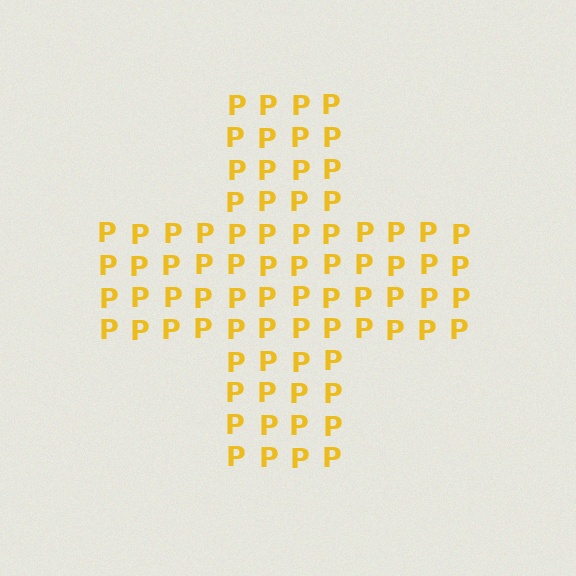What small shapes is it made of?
It is made of small letter P's.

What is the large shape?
The large shape is a cross.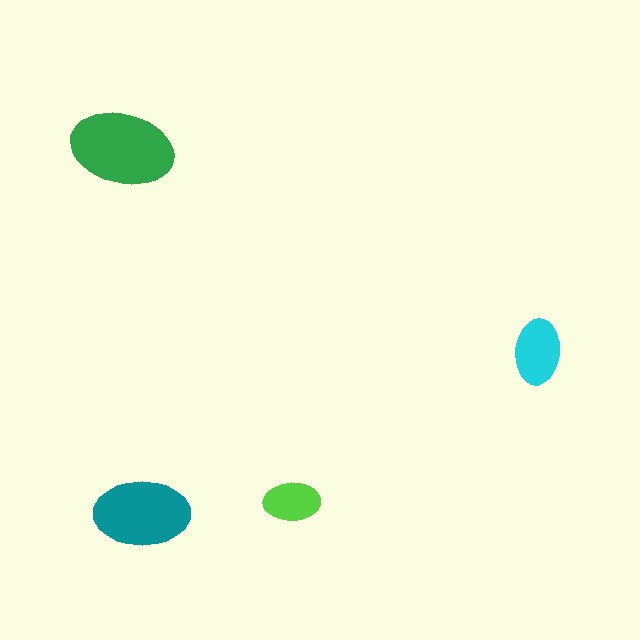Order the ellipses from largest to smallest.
the green one, the teal one, the cyan one, the lime one.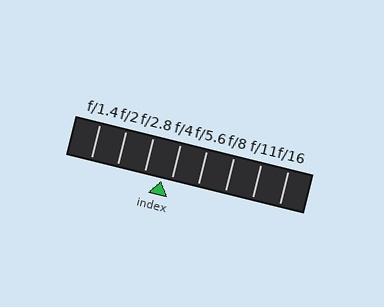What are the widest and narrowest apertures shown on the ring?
The widest aperture shown is f/1.4 and the narrowest is f/16.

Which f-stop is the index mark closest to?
The index mark is closest to f/4.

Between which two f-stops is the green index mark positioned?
The index mark is between f/2.8 and f/4.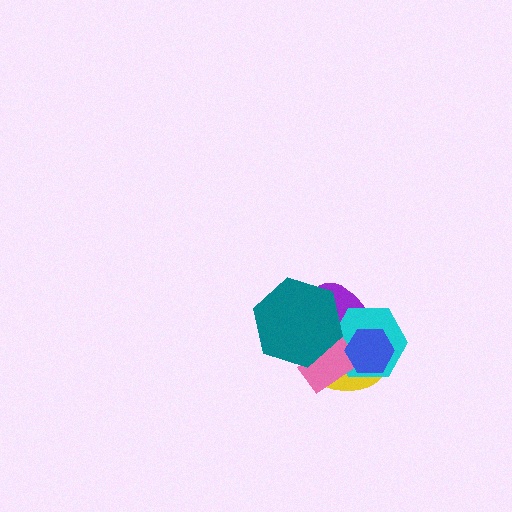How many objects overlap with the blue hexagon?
4 objects overlap with the blue hexagon.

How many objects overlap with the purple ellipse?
5 objects overlap with the purple ellipse.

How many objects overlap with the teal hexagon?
4 objects overlap with the teal hexagon.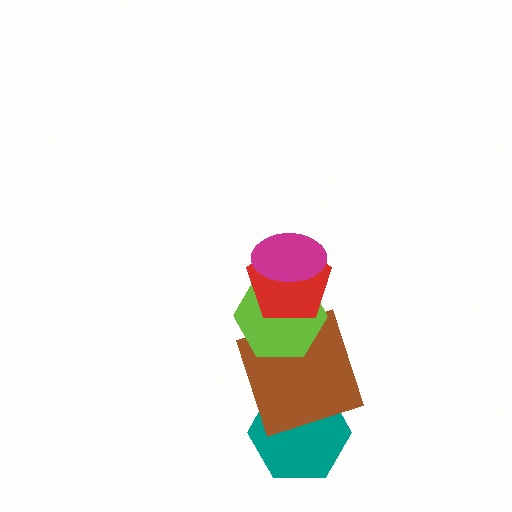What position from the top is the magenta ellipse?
The magenta ellipse is 1st from the top.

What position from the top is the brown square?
The brown square is 4th from the top.